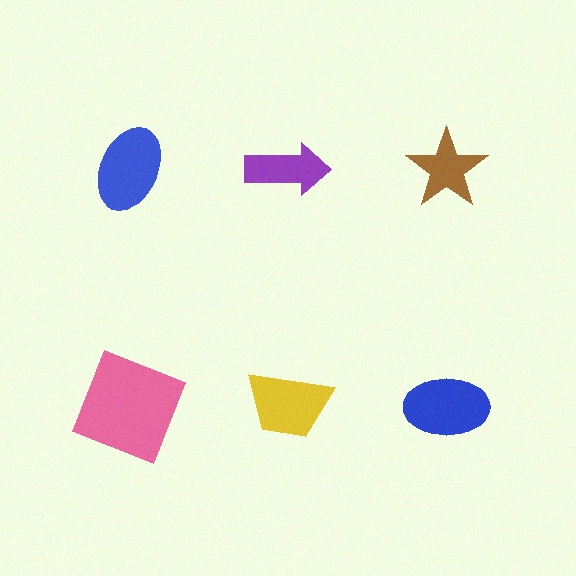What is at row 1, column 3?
A brown star.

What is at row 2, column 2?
A yellow trapezoid.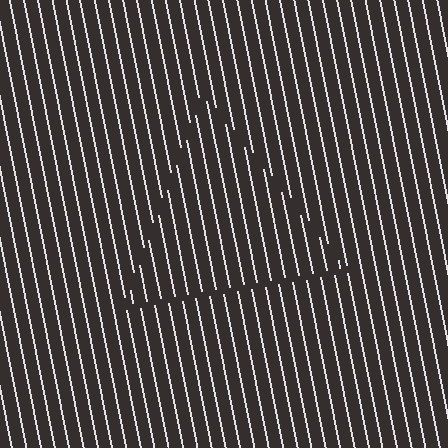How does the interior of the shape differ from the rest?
The interior of the shape contains the same grating, shifted by half a period — the contour is defined by the phase discontinuity where line-ends from the inner and outer gratings abut.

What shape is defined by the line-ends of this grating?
An illusory triangle. The interior of the shape contains the same grating, shifted by half a period — the contour is defined by the phase discontinuity where line-ends from the inner and outer gratings abut.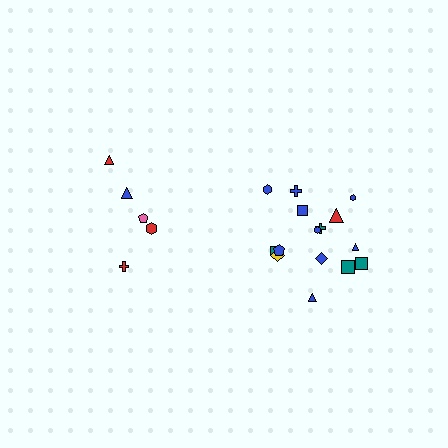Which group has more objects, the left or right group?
The right group.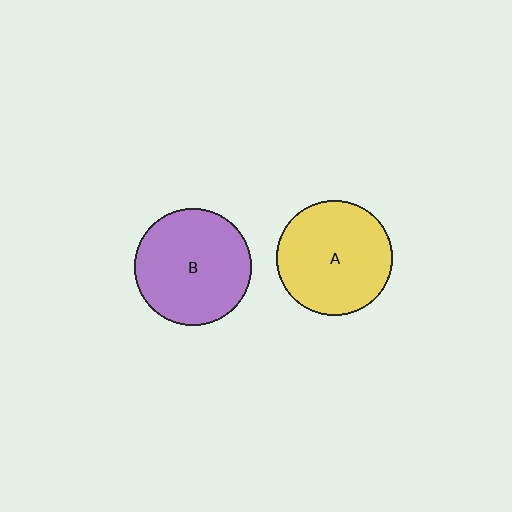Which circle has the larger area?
Circle B (purple).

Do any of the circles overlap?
No, none of the circles overlap.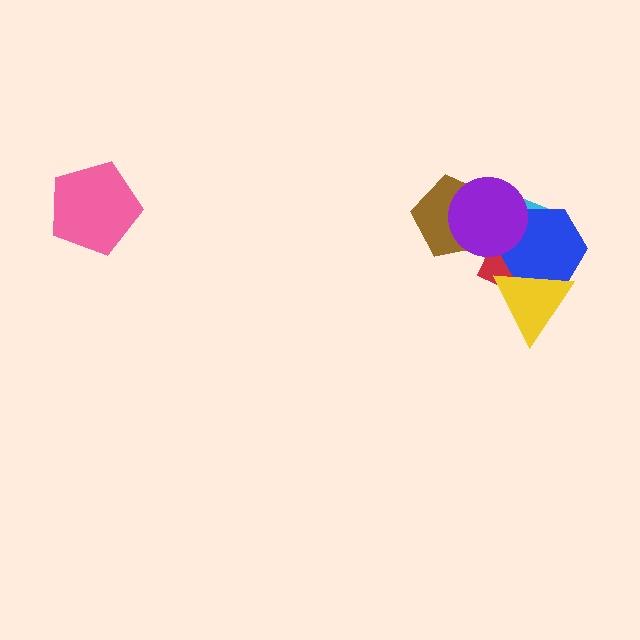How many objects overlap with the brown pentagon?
3 objects overlap with the brown pentagon.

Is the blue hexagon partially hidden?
Yes, it is partially covered by another shape.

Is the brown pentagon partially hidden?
Yes, it is partially covered by another shape.